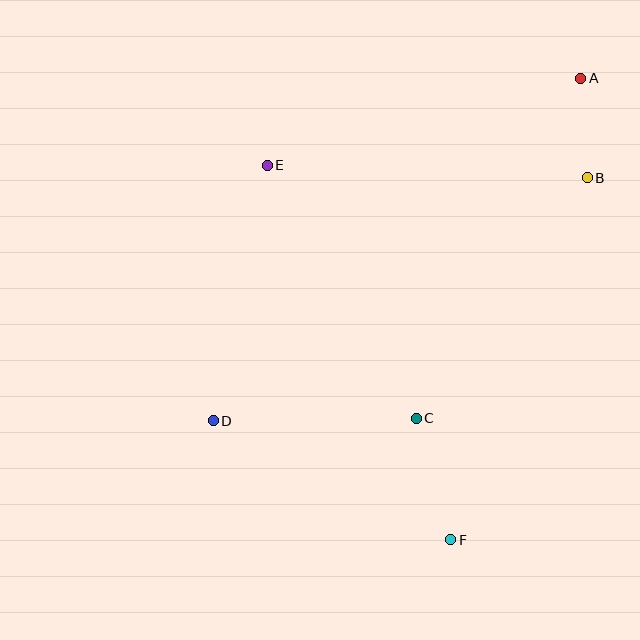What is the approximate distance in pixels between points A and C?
The distance between A and C is approximately 378 pixels.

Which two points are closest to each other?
Points A and B are closest to each other.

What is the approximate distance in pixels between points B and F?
The distance between B and F is approximately 387 pixels.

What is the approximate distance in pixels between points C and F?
The distance between C and F is approximately 126 pixels.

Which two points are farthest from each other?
Points A and D are farthest from each other.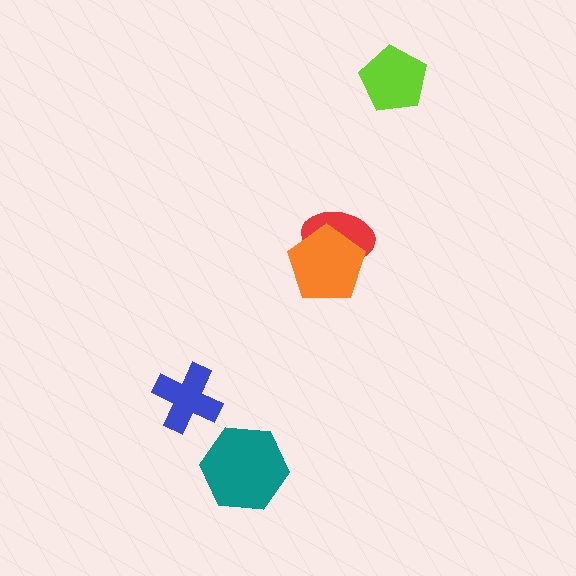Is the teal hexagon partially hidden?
No, no other shape covers it.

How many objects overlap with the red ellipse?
1 object overlaps with the red ellipse.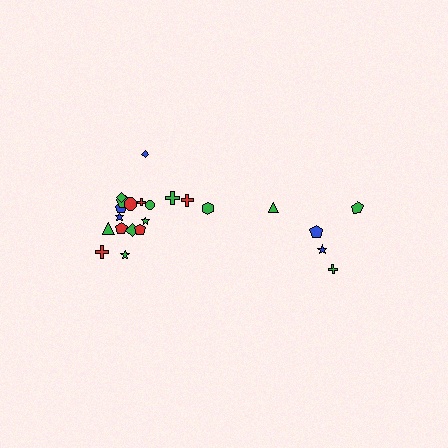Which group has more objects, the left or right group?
The left group.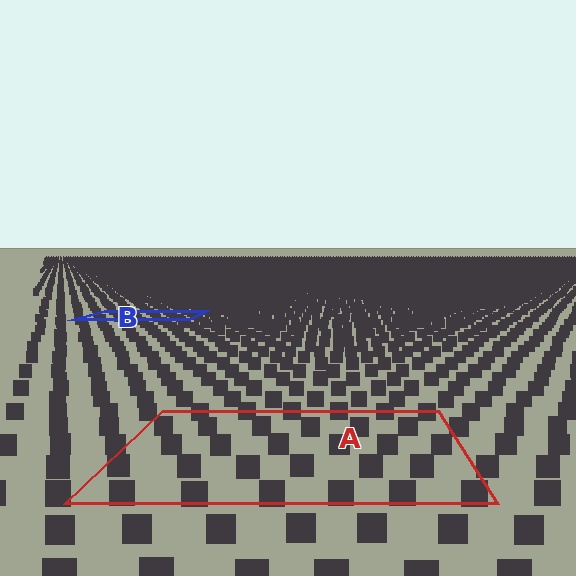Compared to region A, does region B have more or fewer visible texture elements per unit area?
Region B has more texture elements per unit area — they are packed more densely because it is farther away.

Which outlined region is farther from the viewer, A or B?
Region B is farther from the viewer — the texture elements inside it appear smaller and more densely packed.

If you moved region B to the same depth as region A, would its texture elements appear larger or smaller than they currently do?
They would appear larger. At a closer depth, the same texture elements are projected at a bigger on-screen size.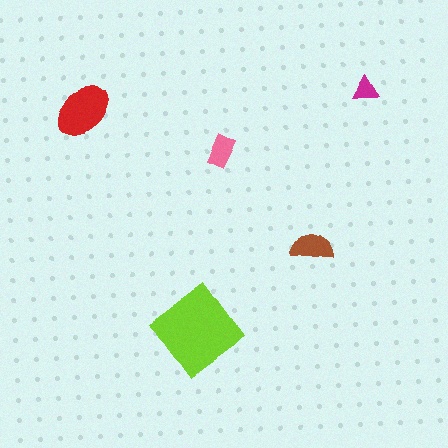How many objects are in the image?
There are 5 objects in the image.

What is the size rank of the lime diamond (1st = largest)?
1st.